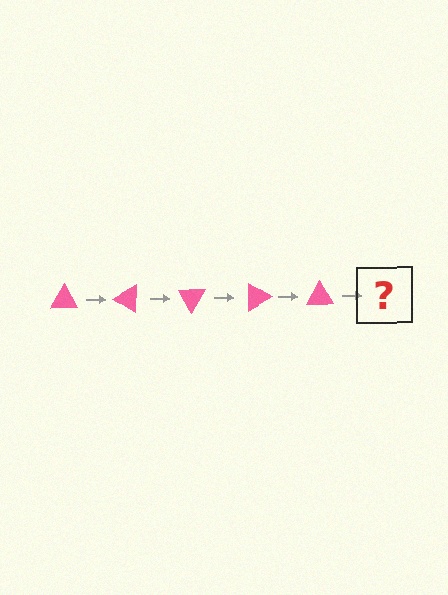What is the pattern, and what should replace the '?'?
The pattern is that the triangle rotates 30 degrees each step. The '?' should be a pink triangle rotated 150 degrees.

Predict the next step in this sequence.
The next step is a pink triangle rotated 150 degrees.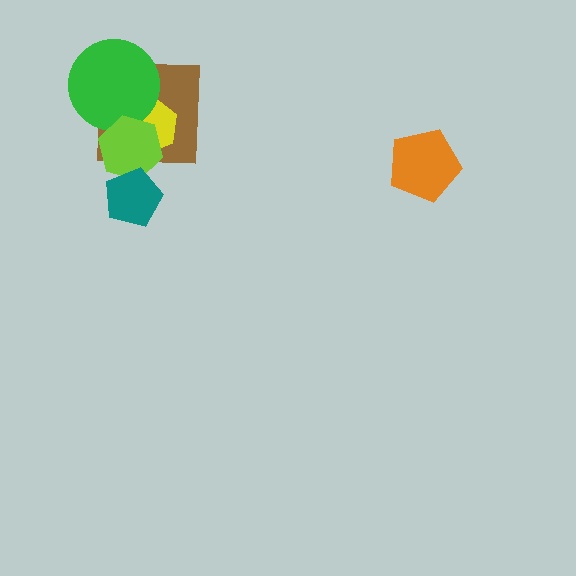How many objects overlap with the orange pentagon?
0 objects overlap with the orange pentagon.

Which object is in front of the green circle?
The lime hexagon is in front of the green circle.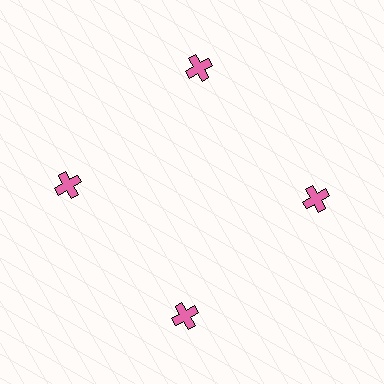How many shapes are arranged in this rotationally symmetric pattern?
There are 4 shapes, arranged in 4 groups of 1.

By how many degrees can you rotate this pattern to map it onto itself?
The pattern maps onto itself every 90 degrees of rotation.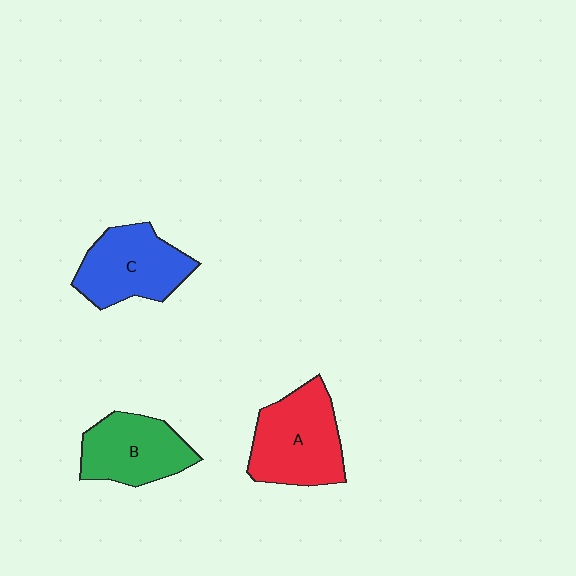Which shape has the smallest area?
Shape B (green).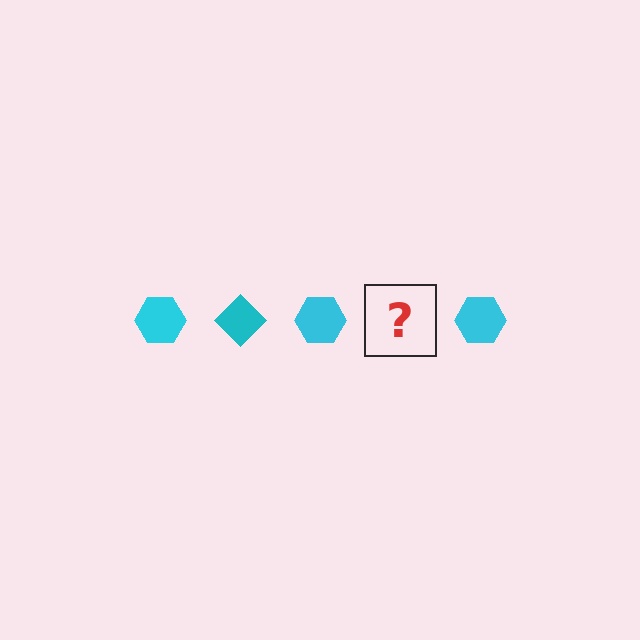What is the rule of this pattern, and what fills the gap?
The rule is that the pattern cycles through hexagon, diamond shapes in cyan. The gap should be filled with a cyan diamond.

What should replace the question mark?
The question mark should be replaced with a cyan diamond.